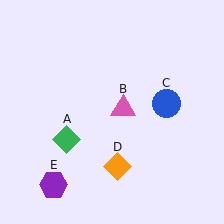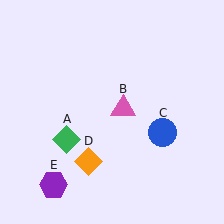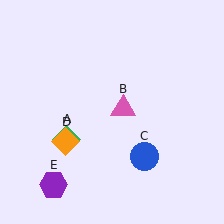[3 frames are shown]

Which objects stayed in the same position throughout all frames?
Green diamond (object A) and pink triangle (object B) and purple hexagon (object E) remained stationary.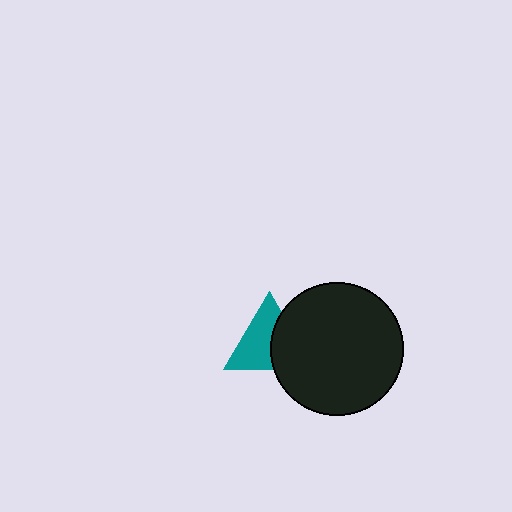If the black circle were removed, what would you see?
You would see the complete teal triangle.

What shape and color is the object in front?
The object in front is a black circle.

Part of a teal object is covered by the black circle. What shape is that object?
It is a triangle.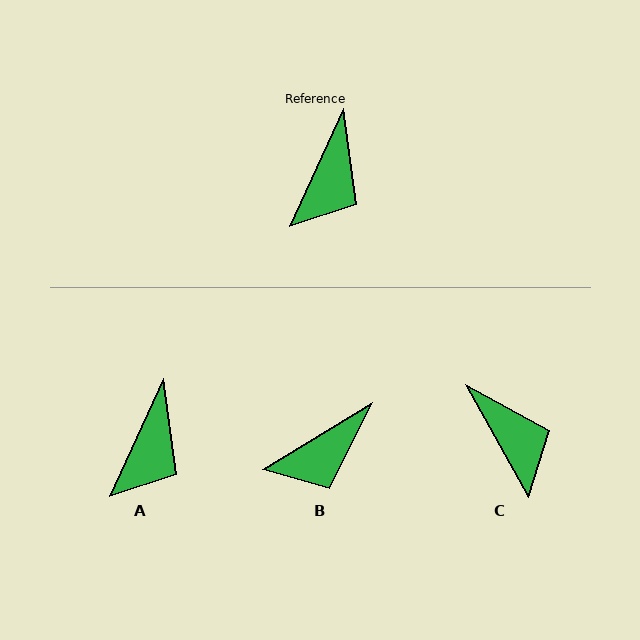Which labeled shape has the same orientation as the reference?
A.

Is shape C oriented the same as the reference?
No, it is off by about 54 degrees.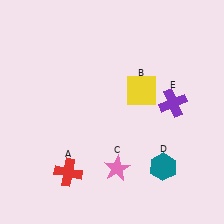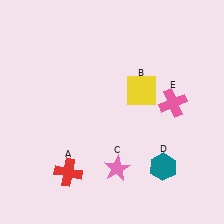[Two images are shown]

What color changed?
The cross (E) changed from purple in Image 1 to pink in Image 2.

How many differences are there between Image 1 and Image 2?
There is 1 difference between the two images.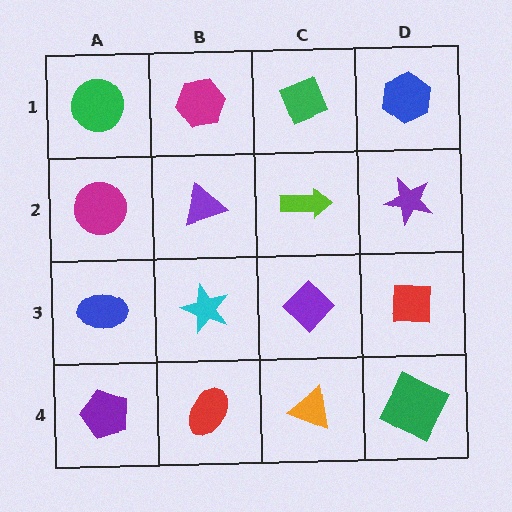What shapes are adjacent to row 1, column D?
A purple star (row 2, column D), a green diamond (row 1, column C).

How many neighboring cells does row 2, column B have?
4.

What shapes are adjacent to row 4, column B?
A cyan star (row 3, column B), a purple pentagon (row 4, column A), an orange triangle (row 4, column C).